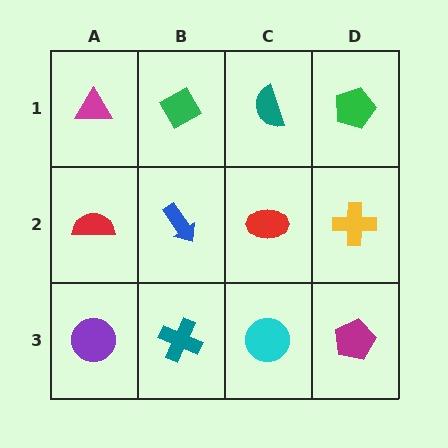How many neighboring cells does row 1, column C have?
3.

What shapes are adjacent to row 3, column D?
A yellow cross (row 2, column D), a cyan circle (row 3, column C).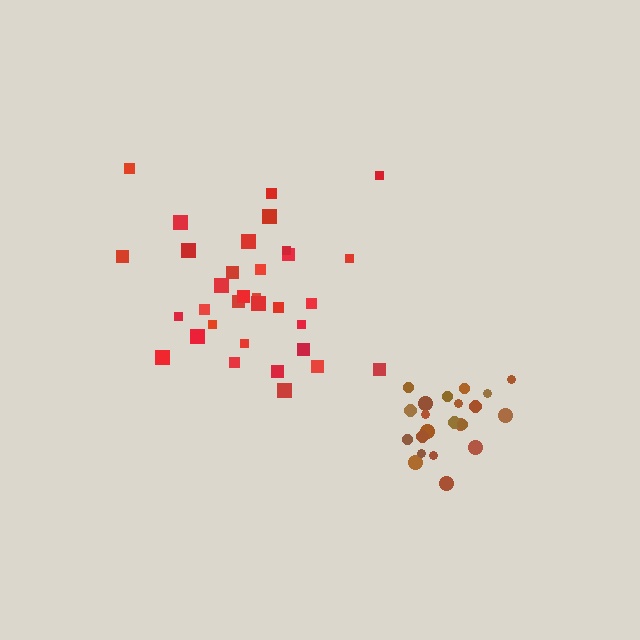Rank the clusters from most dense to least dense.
brown, red.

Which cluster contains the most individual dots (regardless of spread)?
Red (34).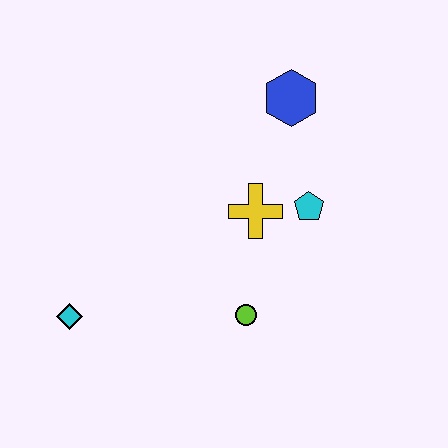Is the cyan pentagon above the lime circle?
Yes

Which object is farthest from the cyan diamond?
The blue hexagon is farthest from the cyan diamond.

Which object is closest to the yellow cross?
The cyan pentagon is closest to the yellow cross.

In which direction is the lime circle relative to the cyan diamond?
The lime circle is to the right of the cyan diamond.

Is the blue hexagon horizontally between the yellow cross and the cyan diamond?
No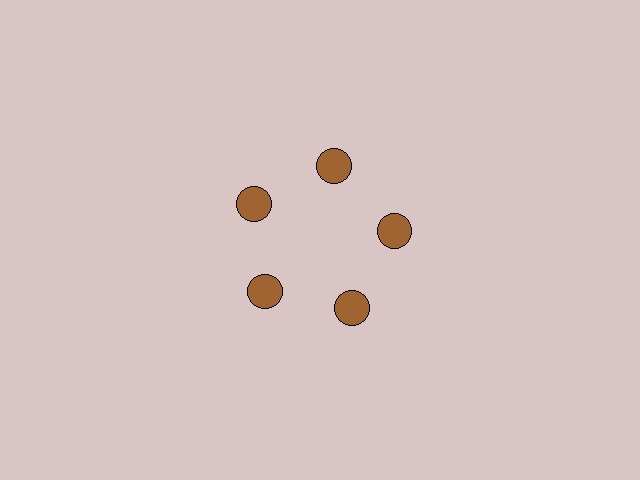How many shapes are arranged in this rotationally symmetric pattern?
There are 5 shapes, arranged in 5 groups of 1.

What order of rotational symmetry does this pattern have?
This pattern has 5-fold rotational symmetry.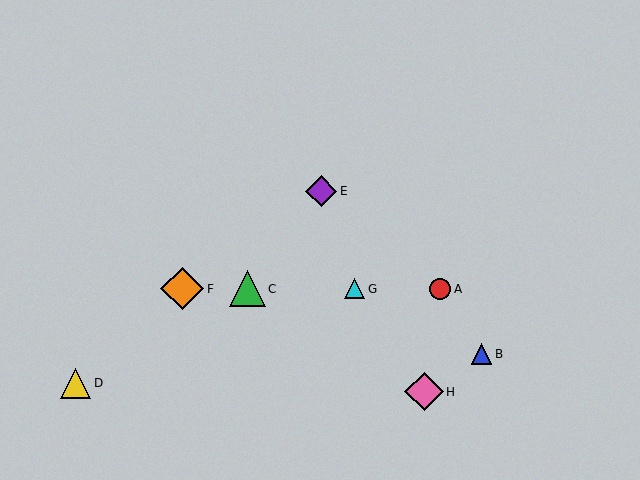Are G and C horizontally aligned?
Yes, both are at y≈289.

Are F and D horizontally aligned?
No, F is at y≈289 and D is at y≈383.